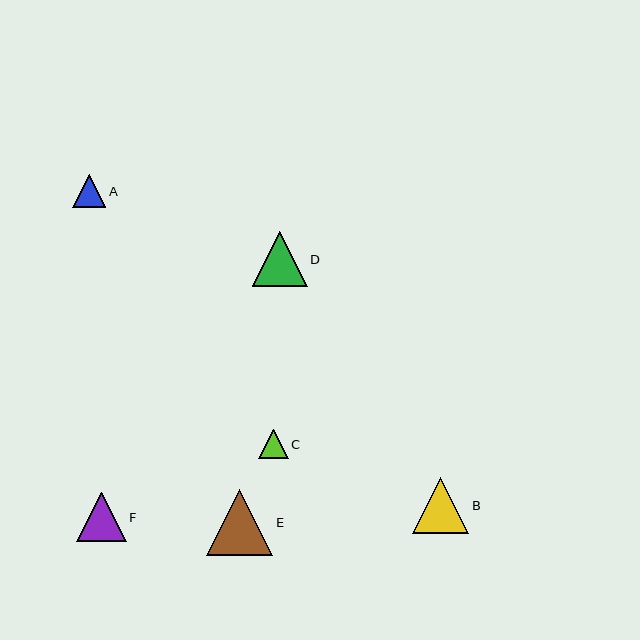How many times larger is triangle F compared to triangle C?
Triangle F is approximately 1.7 times the size of triangle C.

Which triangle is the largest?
Triangle E is the largest with a size of approximately 66 pixels.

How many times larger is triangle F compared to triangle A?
Triangle F is approximately 1.5 times the size of triangle A.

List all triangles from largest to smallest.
From largest to smallest: E, B, D, F, A, C.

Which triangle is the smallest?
Triangle C is the smallest with a size of approximately 29 pixels.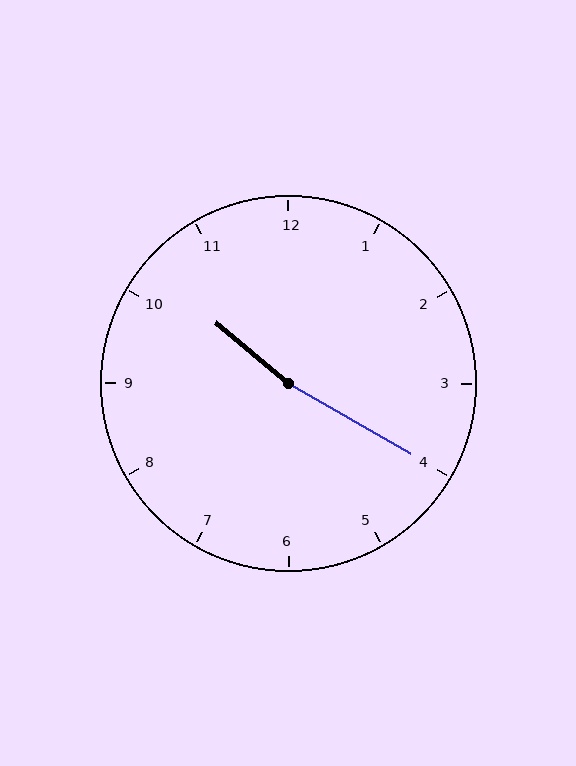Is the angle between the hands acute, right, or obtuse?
It is obtuse.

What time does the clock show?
10:20.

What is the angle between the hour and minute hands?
Approximately 170 degrees.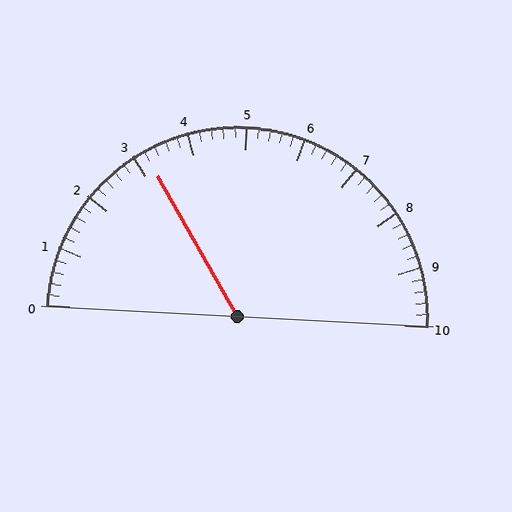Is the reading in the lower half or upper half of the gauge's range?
The reading is in the lower half of the range (0 to 10).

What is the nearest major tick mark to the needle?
The nearest major tick mark is 3.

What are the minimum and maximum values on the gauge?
The gauge ranges from 0 to 10.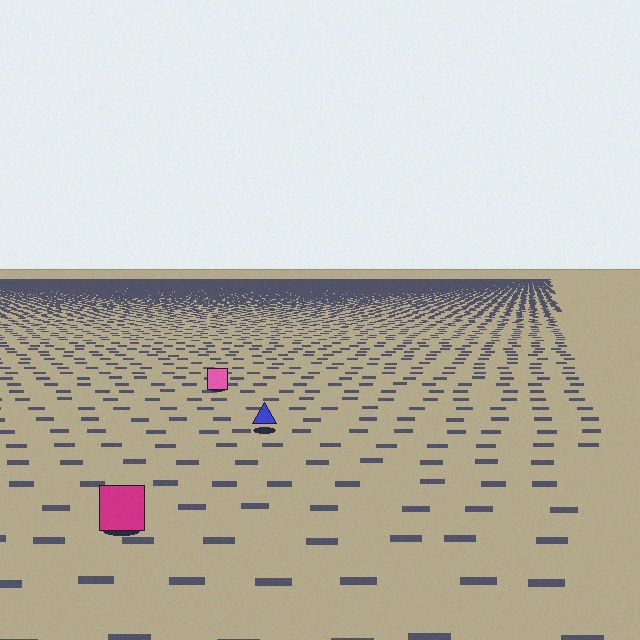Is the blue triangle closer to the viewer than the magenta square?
No. The magenta square is closer — you can tell from the texture gradient: the ground texture is coarser near it.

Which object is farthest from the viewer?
The pink square is farthest from the viewer. It appears smaller and the ground texture around it is denser.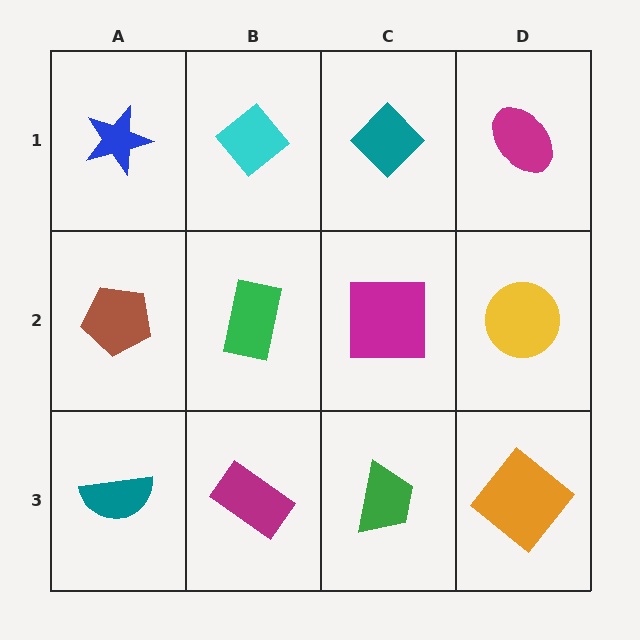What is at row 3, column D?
An orange diamond.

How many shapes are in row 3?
4 shapes.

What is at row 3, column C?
A green trapezoid.